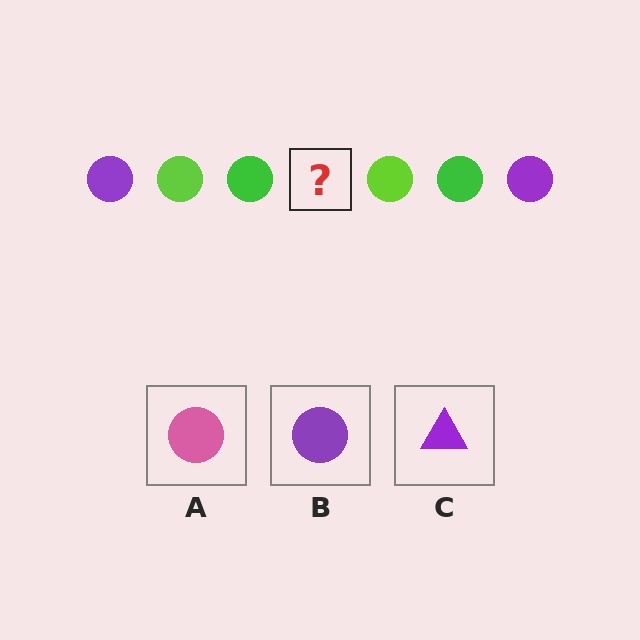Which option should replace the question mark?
Option B.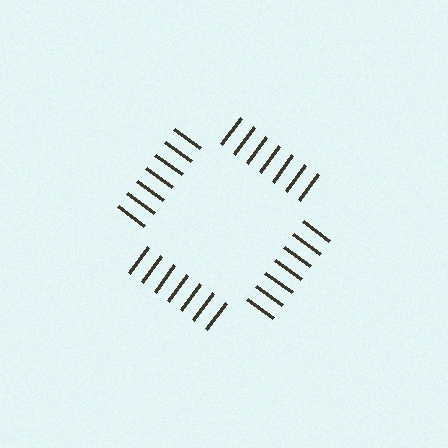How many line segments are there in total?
28 — 7 along each of the 4 edges.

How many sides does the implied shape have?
4 sides — the line-ends trace a square.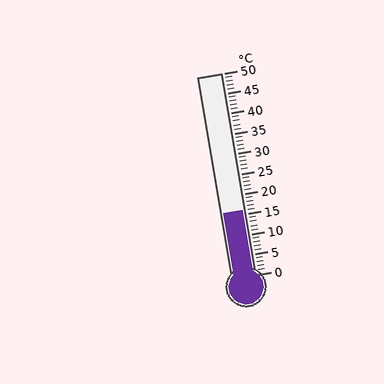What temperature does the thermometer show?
The thermometer shows approximately 16°C.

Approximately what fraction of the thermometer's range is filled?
The thermometer is filled to approximately 30% of its range.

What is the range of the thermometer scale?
The thermometer scale ranges from 0°C to 50°C.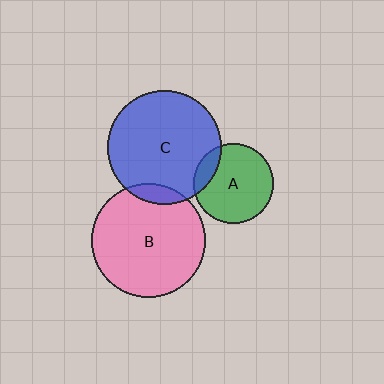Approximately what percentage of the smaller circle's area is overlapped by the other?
Approximately 10%.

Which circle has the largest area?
Circle B (pink).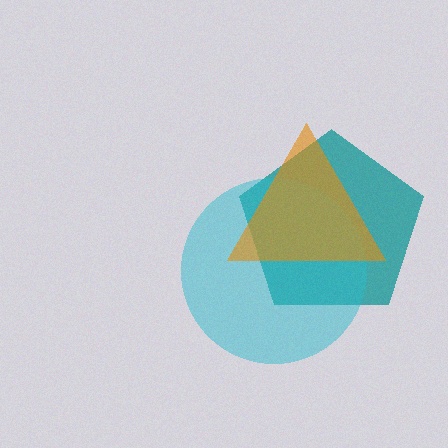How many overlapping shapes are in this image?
There are 3 overlapping shapes in the image.